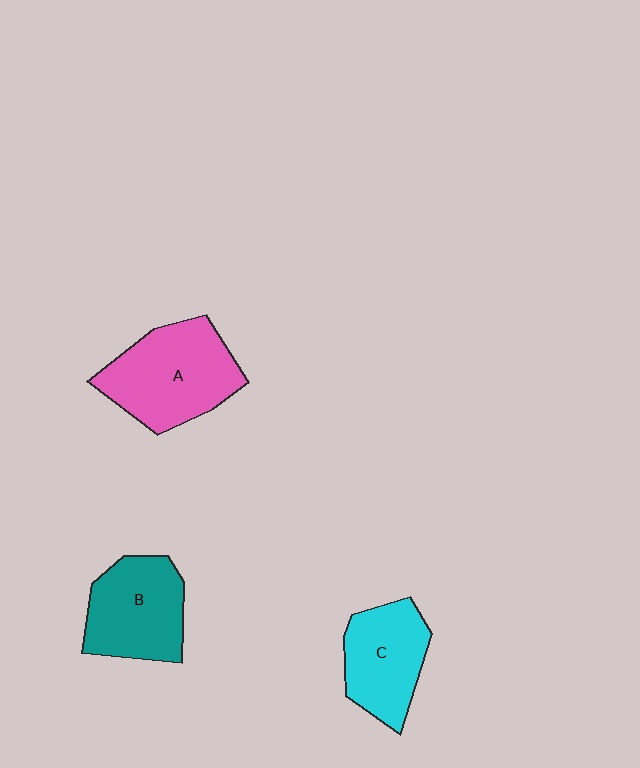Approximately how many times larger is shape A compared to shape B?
Approximately 1.2 times.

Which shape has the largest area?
Shape A (pink).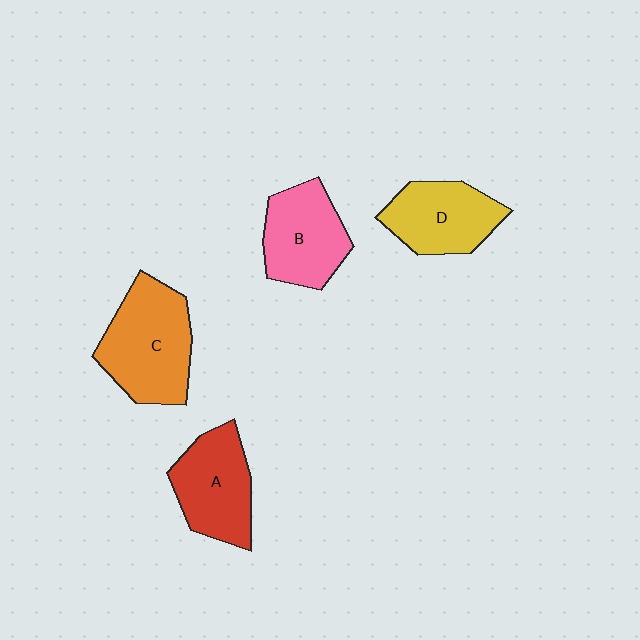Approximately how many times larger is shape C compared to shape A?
Approximately 1.3 times.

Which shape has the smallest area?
Shape D (yellow).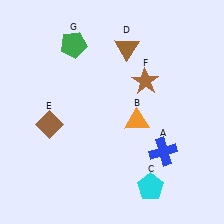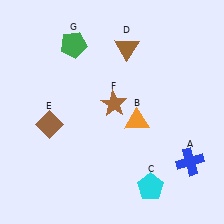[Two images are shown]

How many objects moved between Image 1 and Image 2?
2 objects moved between the two images.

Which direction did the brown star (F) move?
The brown star (F) moved left.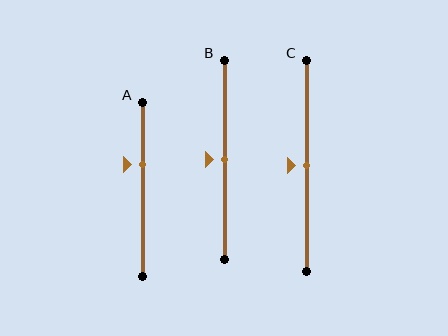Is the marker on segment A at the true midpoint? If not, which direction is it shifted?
No, the marker on segment A is shifted upward by about 14% of the segment length.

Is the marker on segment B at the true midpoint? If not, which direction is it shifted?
Yes, the marker on segment B is at the true midpoint.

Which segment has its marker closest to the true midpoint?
Segment B has its marker closest to the true midpoint.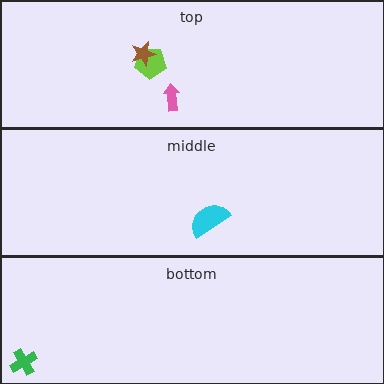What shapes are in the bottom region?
The green cross.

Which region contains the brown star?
The top region.